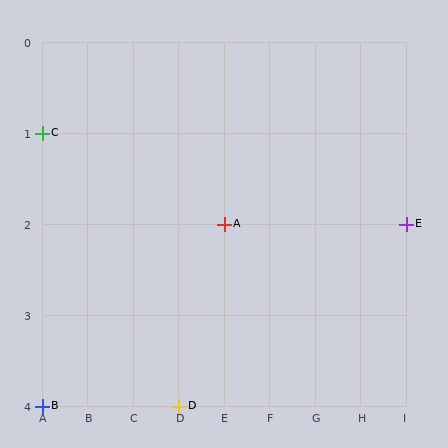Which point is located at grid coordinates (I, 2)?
Point E is at (I, 2).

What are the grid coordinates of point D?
Point D is at grid coordinates (D, 4).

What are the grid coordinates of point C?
Point C is at grid coordinates (A, 1).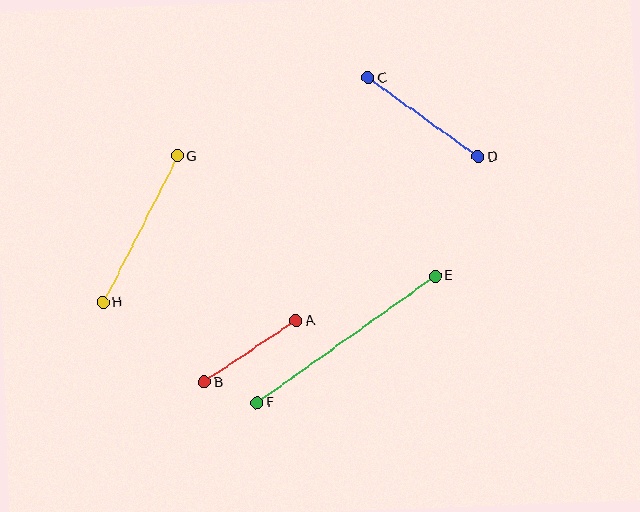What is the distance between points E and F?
The distance is approximately 218 pixels.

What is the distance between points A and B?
The distance is approximately 110 pixels.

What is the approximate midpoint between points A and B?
The midpoint is at approximately (250, 351) pixels.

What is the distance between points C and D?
The distance is approximately 135 pixels.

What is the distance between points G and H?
The distance is approximately 164 pixels.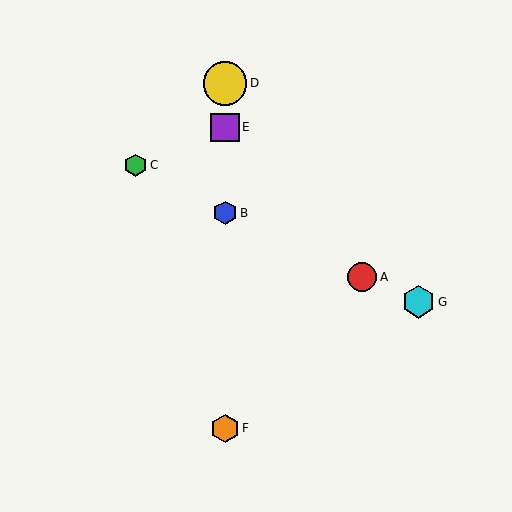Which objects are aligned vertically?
Objects B, D, E, F are aligned vertically.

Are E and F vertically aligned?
Yes, both are at x≈225.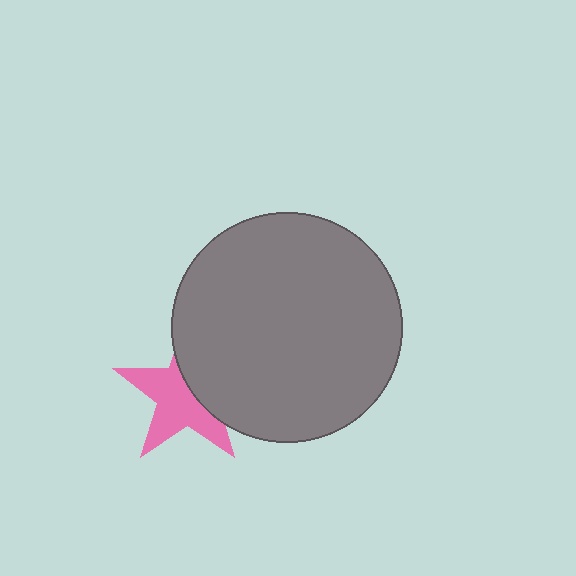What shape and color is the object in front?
The object in front is a gray circle.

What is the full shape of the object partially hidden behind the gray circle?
The partially hidden object is a pink star.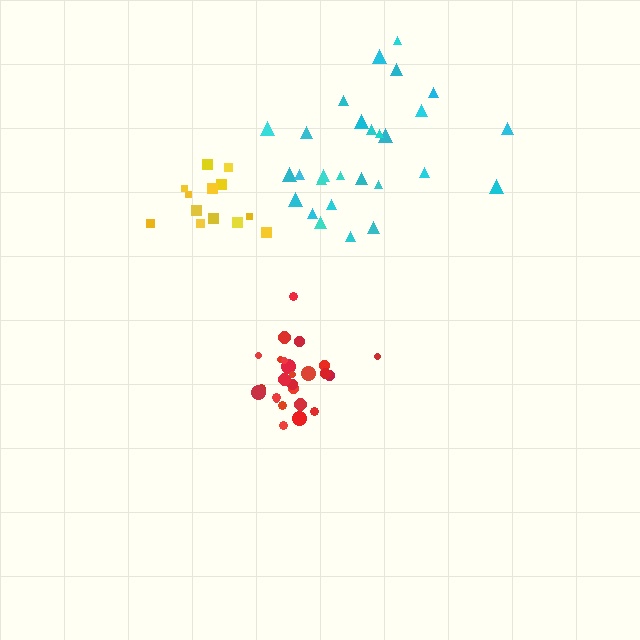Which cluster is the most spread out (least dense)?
Cyan.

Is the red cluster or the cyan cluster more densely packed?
Red.